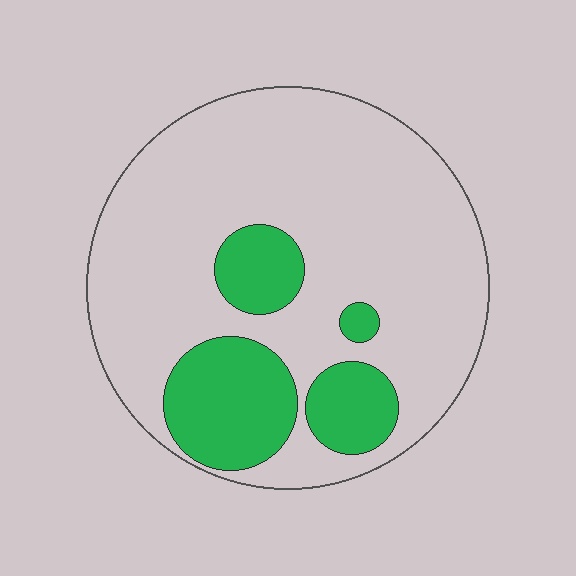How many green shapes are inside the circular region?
4.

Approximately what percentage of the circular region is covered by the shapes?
Approximately 25%.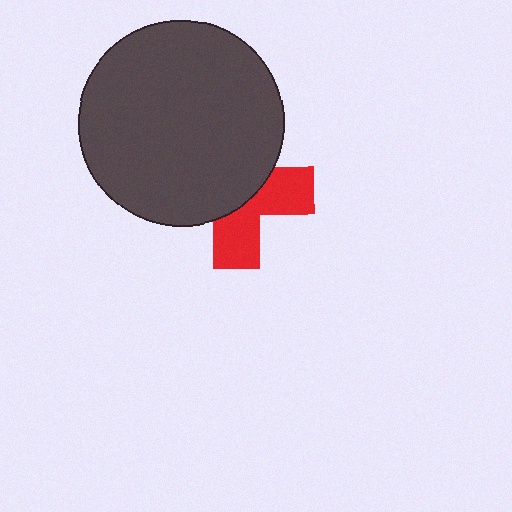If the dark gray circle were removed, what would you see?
You would see the complete red cross.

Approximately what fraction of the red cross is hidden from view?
Roughly 58% of the red cross is hidden behind the dark gray circle.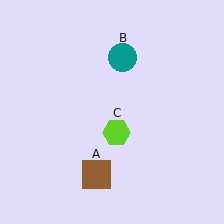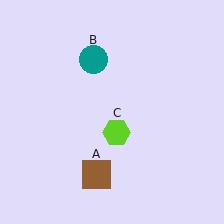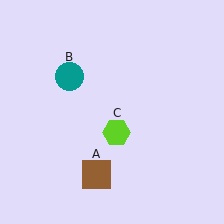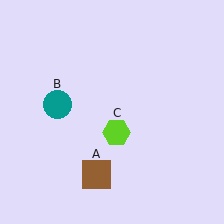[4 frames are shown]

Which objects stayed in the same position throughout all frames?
Brown square (object A) and lime hexagon (object C) remained stationary.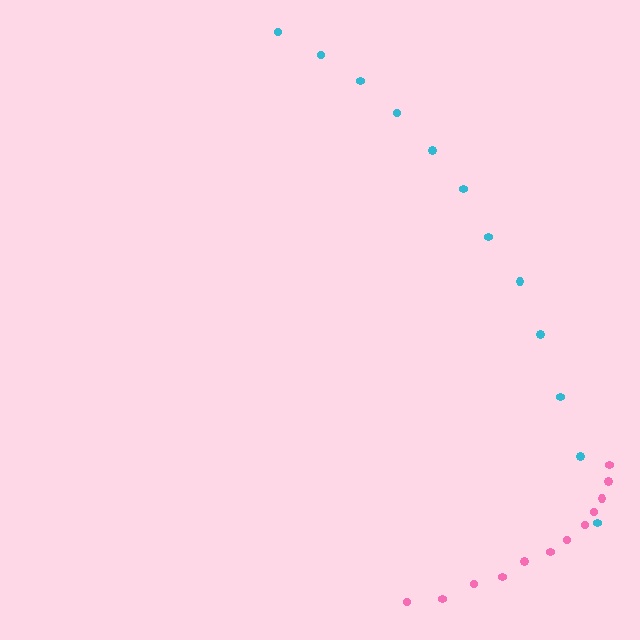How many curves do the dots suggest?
There are 2 distinct paths.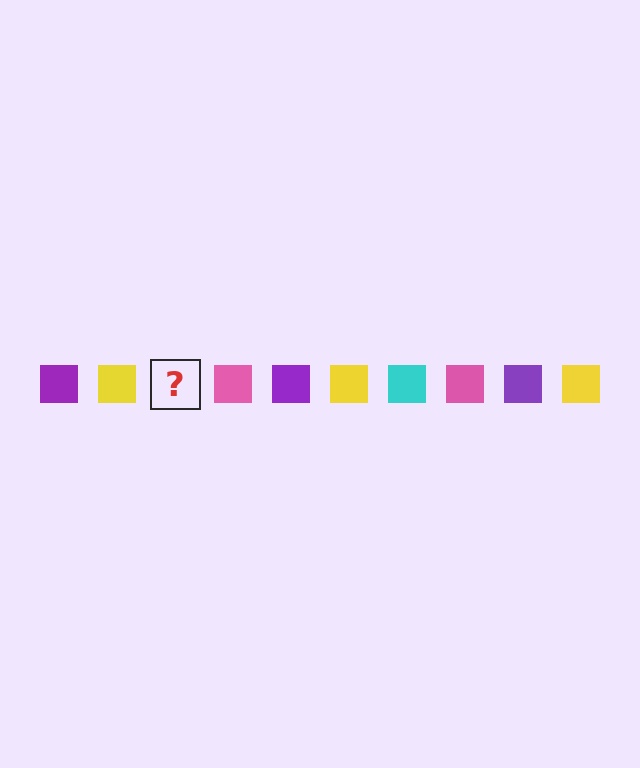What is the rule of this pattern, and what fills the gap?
The rule is that the pattern cycles through purple, yellow, cyan, pink squares. The gap should be filled with a cyan square.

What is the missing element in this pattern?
The missing element is a cyan square.